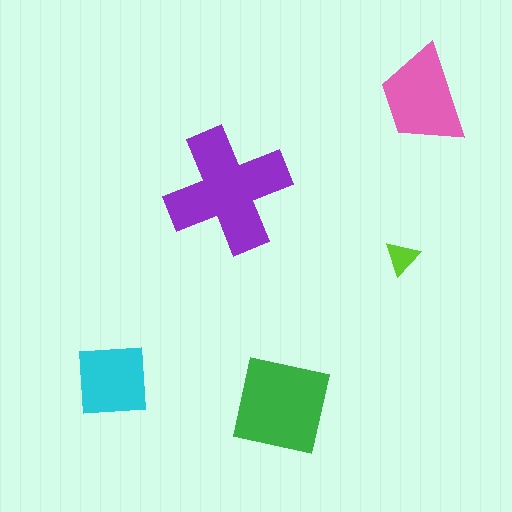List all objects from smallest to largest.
The lime triangle, the cyan square, the pink trapezoid, the green square, the purple cross.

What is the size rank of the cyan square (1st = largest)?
4th.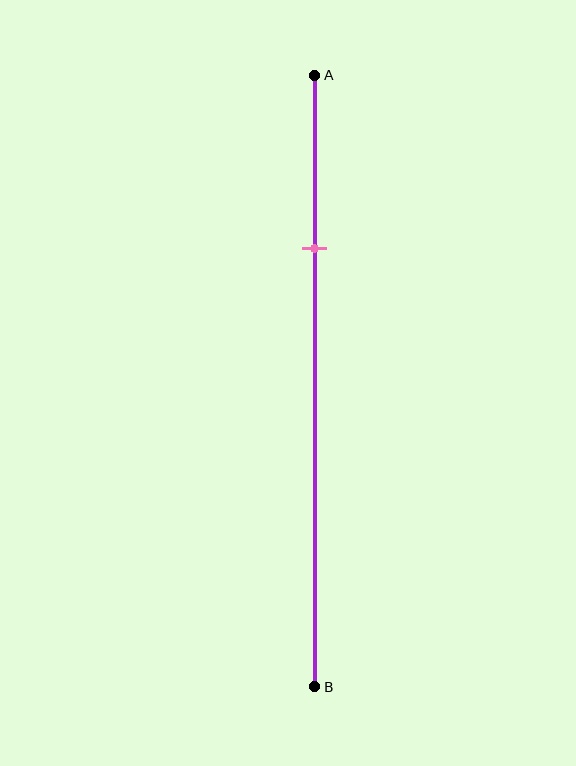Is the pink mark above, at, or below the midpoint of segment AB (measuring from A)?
The pink mark is above the midpoint of segment AB.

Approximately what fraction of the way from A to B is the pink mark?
The pink mark is approximately 30% of the way from A to B.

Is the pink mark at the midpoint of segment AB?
No, the mark is at about 30% from A, not at the 50% midpoint.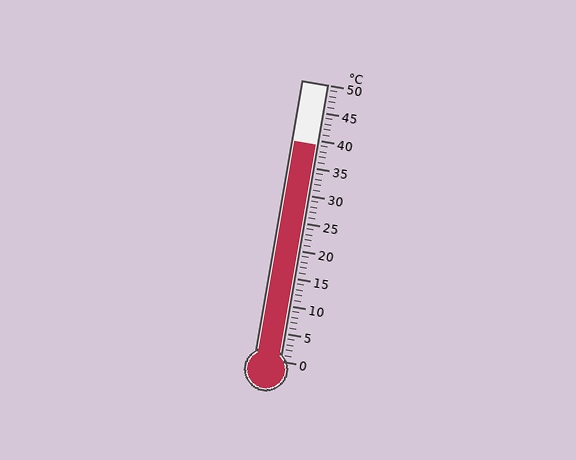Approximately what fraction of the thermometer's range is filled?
The thermometer is filled to approximately 80% of its range.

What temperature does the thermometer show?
The thermometer shows approximately 39°C.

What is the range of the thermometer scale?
The thermometer scale ranges from 0°C to 50°C.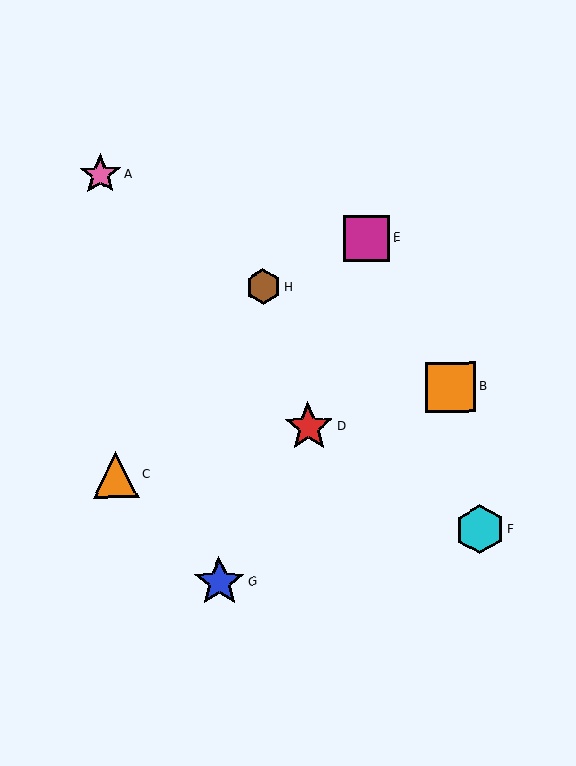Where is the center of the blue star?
The center of the blue star is at (219, 582).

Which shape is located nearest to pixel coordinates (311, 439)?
The red star (labeled D) at (309, 427) is nearest to that location.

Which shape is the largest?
The blue star (labeled G) is the largest.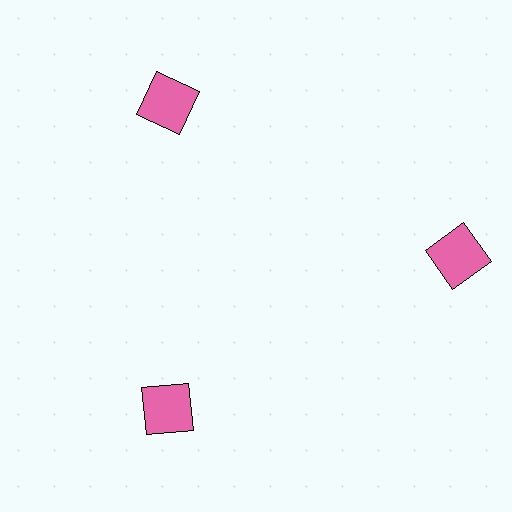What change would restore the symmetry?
The symmetry would be restored by moving it inward, back onto the ring so that all 3 squares sit at equal angles and equal distance from the center.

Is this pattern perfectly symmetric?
No. The 3 pink squares are arranged in a ring, but one element near the 3 o'clock position is pushed outward from the center, breaking the 3-fold rotational symmetry.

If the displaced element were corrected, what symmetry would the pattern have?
It would have 3-fold rotational symmetry — the pattern would map onto itself every 120 degrees.